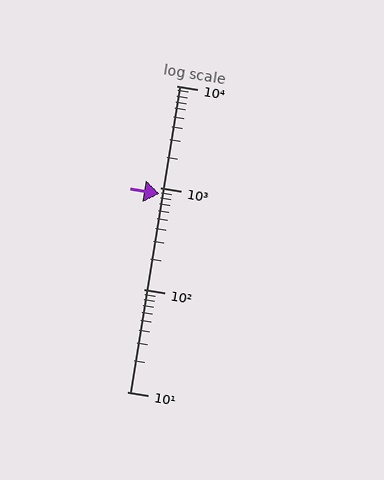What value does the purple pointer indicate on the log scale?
The pointer indicates approximately 880.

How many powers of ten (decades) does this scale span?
The scale spans 3 decades, from 10 to 10000.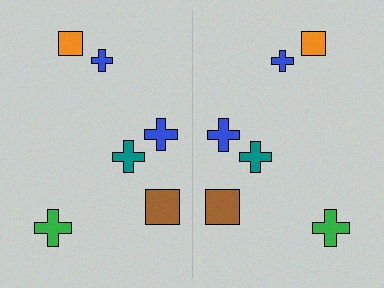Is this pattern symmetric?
Yes, this pattern has bilateral (reflection) symmetry.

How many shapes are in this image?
There are 12 shapes in this image.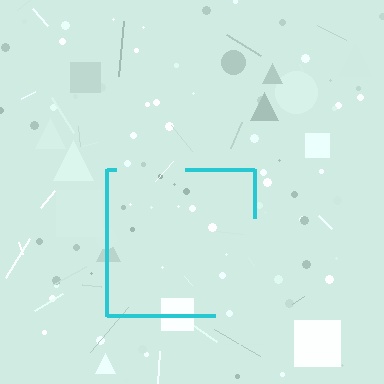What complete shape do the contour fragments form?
The contour fragments form a square.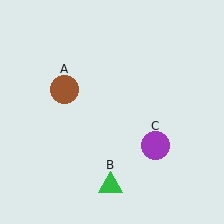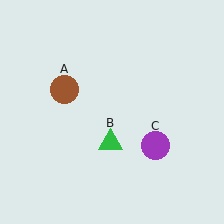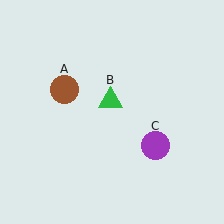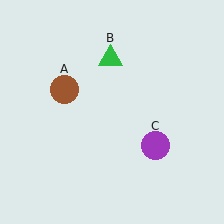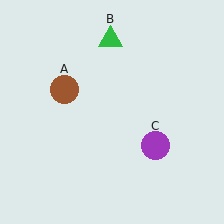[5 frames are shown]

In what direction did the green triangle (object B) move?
The green triangle (object B) moved up.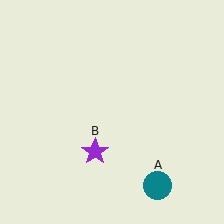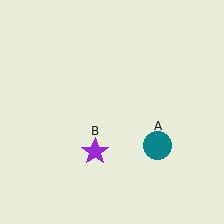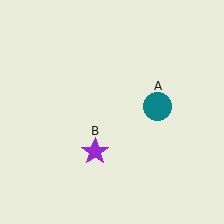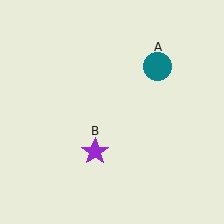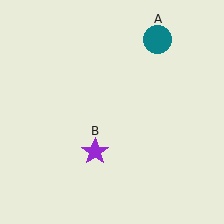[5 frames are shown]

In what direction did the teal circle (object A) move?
The teal circle (object A) moved up.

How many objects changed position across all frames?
1 object changed position: teal circle (object A).